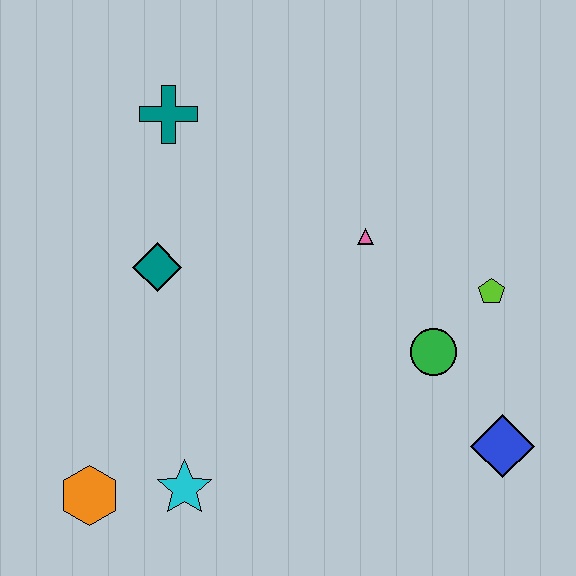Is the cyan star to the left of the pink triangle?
Yes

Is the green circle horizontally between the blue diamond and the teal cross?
Yes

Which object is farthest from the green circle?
The orange hexagon is farthest from the green circle.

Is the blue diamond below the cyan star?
No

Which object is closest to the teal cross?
The teal diamond is closest to the teal cross.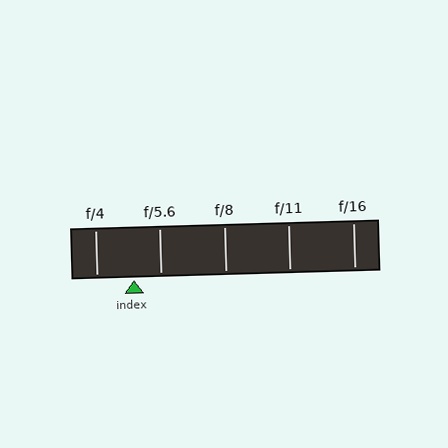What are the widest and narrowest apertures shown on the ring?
The widest aperture shown is f/4 and the narrowest is f/16.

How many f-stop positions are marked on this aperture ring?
There are 5 f-stop positions marked.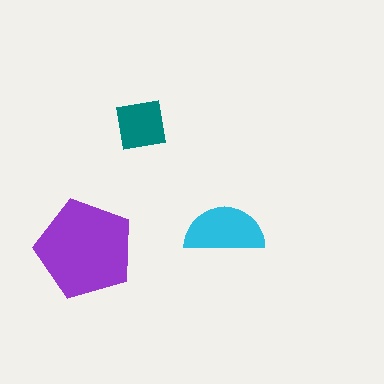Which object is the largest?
The purple pentagon.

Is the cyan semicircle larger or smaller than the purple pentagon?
Smaller.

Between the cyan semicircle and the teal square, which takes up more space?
The cyan semicircle.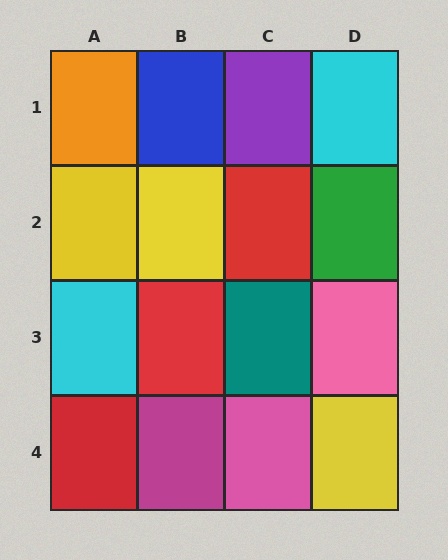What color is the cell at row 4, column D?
Yellow.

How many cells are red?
3 cells are red.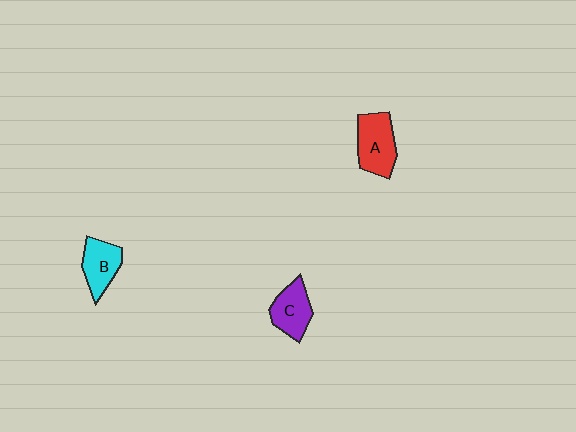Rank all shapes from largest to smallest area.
From largest to smallest: A (red), C (purple), B (cyan).